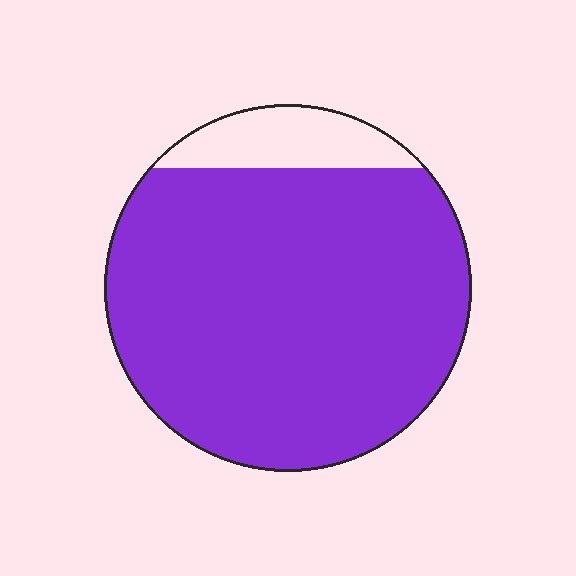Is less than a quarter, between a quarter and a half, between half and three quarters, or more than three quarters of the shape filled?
More than three quarters.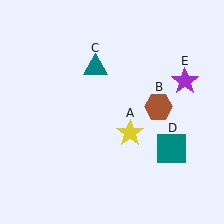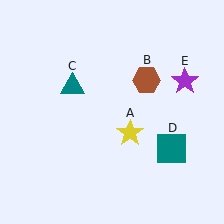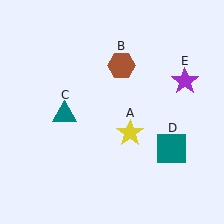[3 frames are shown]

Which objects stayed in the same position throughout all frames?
Yellow star (object A) and teal square (object D) and purple star (object E) remained stationary.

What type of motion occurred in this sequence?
The brown hexagon (object B), teal triangle (object C) rotated counterclockwise around the center of the scene.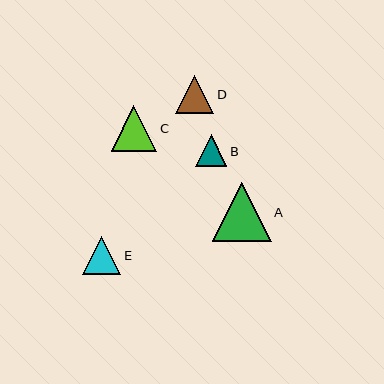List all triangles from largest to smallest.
From largest to smallest: A, C, E, D, B.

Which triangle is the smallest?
Triangle B is the smallest with a size of approximately 31 pixels.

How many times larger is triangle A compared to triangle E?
Triangle A is approximately 1.5 times the size of triangle E.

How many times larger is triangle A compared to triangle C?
Triangle A is approximately 1.3 times the size of triangle C.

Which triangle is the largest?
Triangle A is the largest with a size of approximately 59 pixels.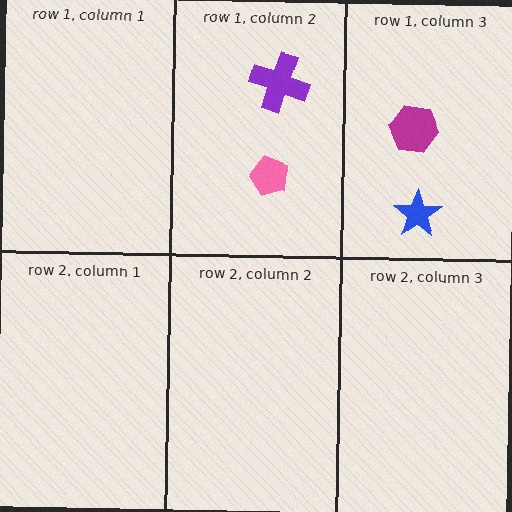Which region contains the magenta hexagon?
The row 1, column 3 region.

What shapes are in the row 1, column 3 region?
The magenta hexagon, the blue star.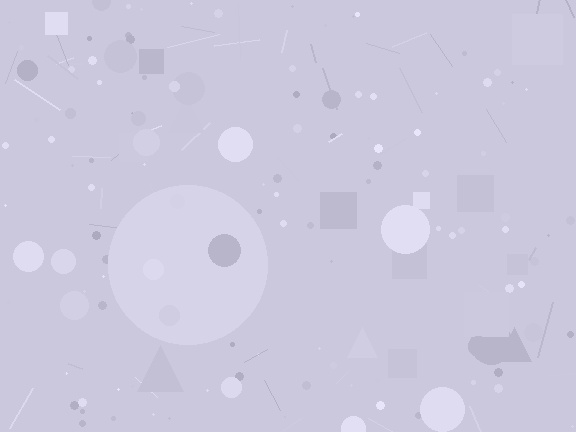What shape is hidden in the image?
A circle is hidden in the image.